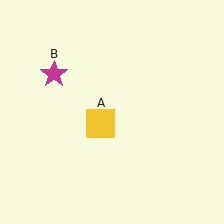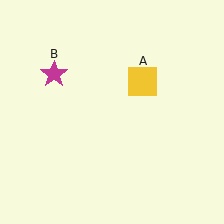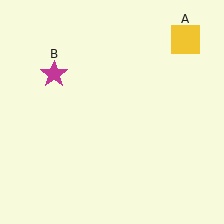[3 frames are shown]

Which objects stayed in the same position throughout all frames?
Magenta star (object B) remained stationary.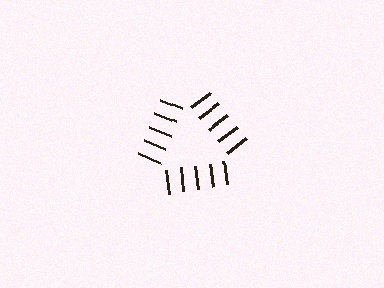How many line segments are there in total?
15 — 5 along each of the 3 edges.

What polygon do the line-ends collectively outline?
An illusory triangle — the line segments terminate on its edges but no continuous stroke is drawn.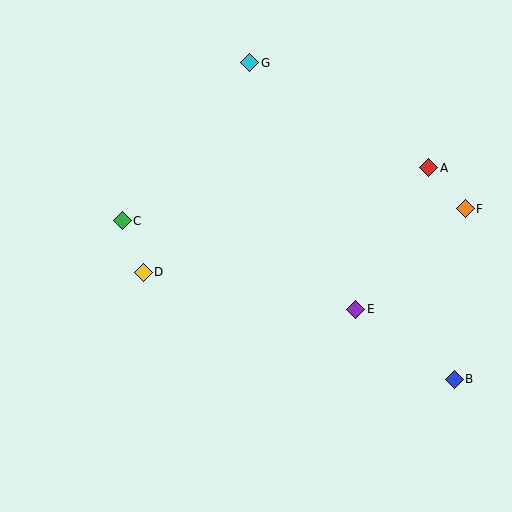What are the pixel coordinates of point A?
Point A is at (429, 168).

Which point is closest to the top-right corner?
Point A is closest to the top-right corner.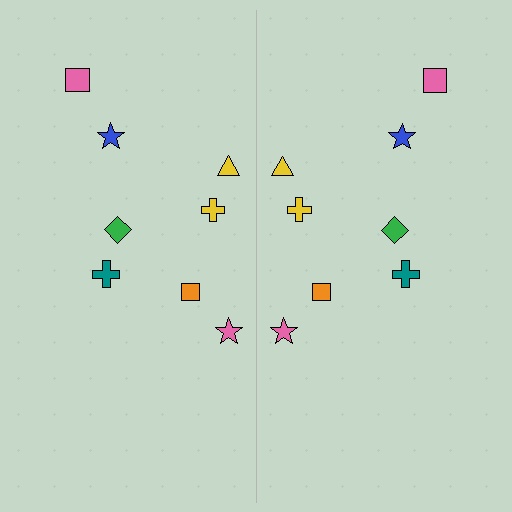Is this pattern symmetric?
Yes, this pattern has bilateral (reflection) symmetry.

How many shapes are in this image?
There are 16 shapes in this image.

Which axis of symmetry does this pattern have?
The pattern has a vertical axis of symmetry running through the center of the image.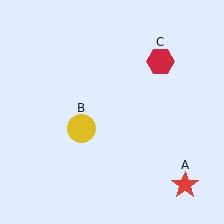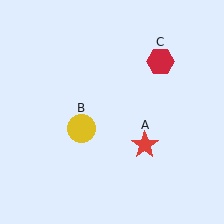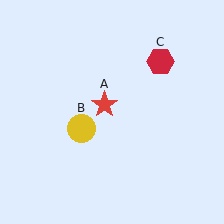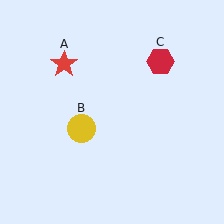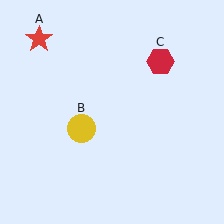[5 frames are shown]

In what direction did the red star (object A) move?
The red star (object A) moved up and to the left.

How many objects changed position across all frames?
1 object changed position: red star (object A).